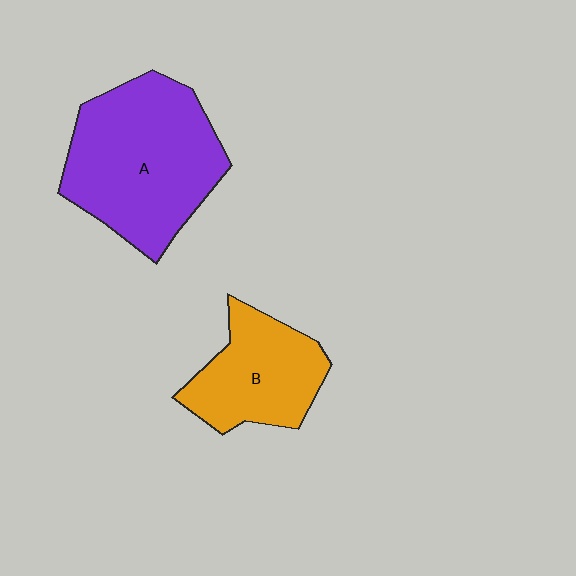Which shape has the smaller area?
Shape B (orange).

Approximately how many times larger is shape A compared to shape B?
Approximately 1.7 times.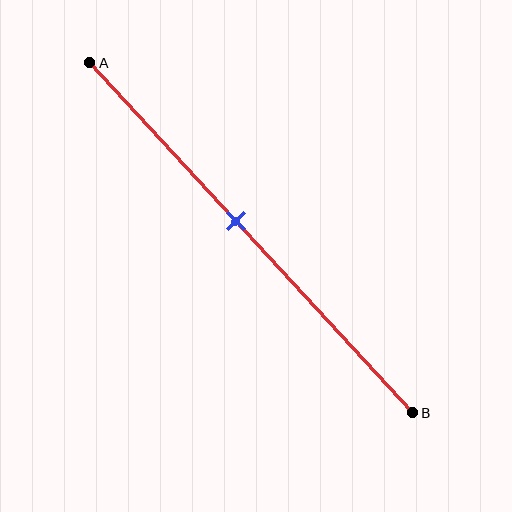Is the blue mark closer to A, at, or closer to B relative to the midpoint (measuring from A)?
The blue mark is closer to point A than the midpoint of segment AB.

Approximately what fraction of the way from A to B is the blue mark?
The blue mark is approximately 45% of the way from A to B.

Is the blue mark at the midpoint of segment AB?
No, the mark is at about 45% from A, not at the 50% midpoint.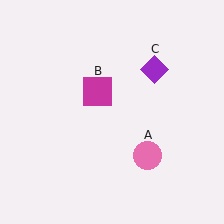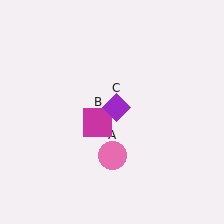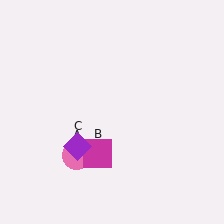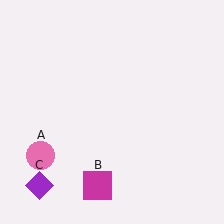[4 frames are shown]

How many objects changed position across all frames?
3 objects changed position: pink circle (object A), magenta square (object B), purple diamond (object C).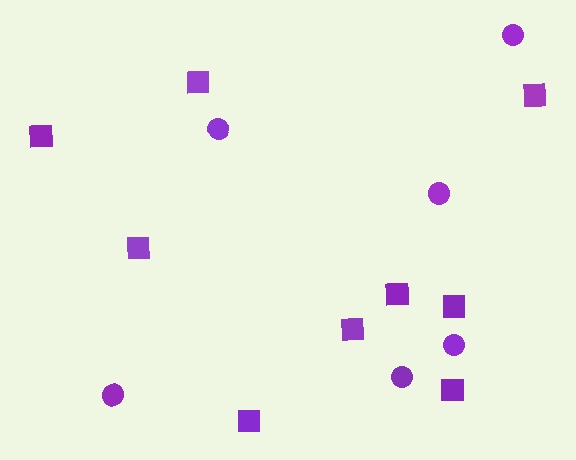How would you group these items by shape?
There are 2 groups: one group of squares (9) and one group of circles (6).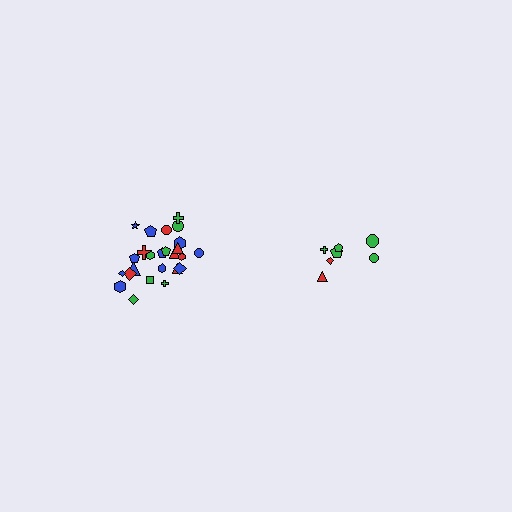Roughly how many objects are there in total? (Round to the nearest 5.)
Roughly 30 objects in total.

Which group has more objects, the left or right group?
The left group.